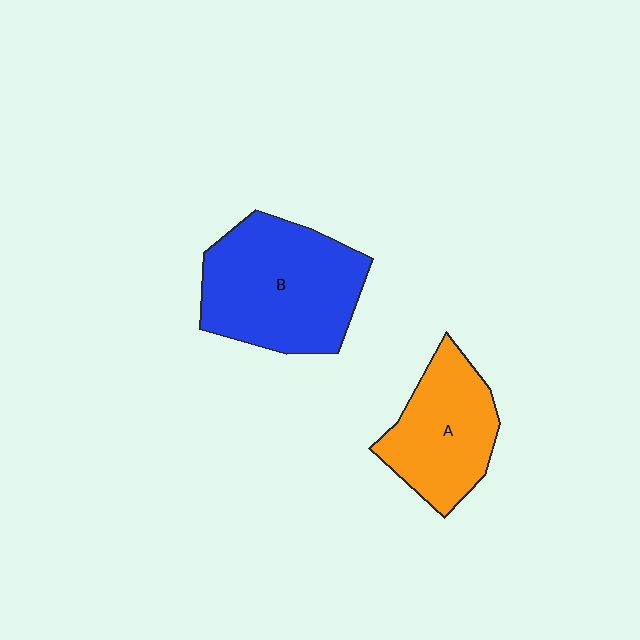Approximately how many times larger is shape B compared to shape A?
Approximately 1.4 times.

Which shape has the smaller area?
Shape A (orange).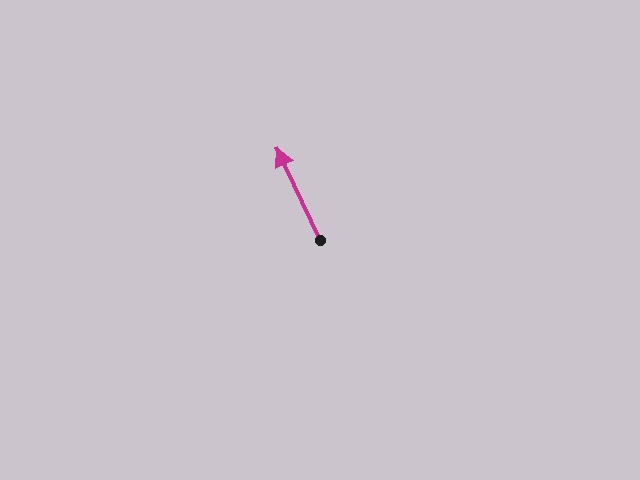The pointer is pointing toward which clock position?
Roughly 11 o'clock.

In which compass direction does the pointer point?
Northwest.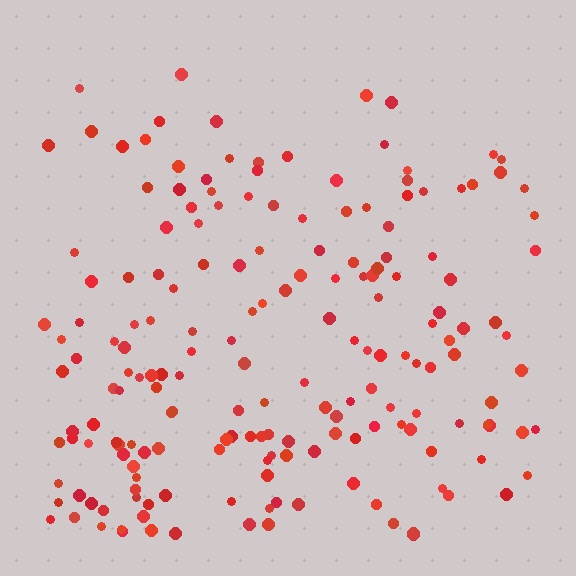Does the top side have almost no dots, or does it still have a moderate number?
Still a moderate number, just noticeably fewer than the bottom.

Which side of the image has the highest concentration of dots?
The bottom.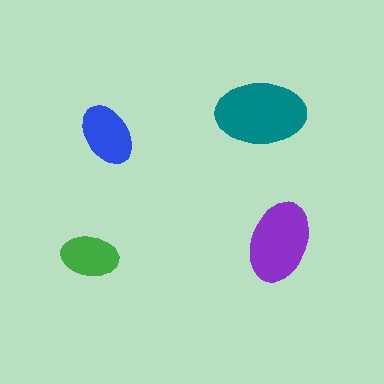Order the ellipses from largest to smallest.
the teal one, the purple one, the blue one, the green one.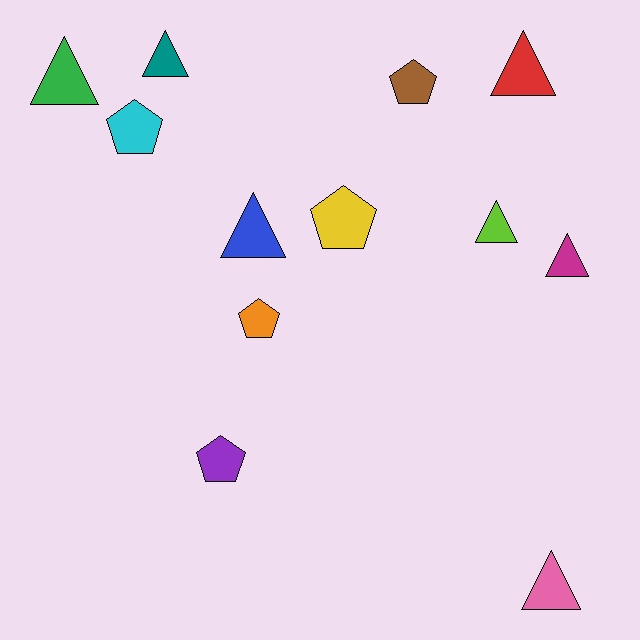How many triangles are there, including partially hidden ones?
There are 7 triangles.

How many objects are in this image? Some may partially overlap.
There are 12 objects.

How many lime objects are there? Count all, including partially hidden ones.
There is 1 lime object.